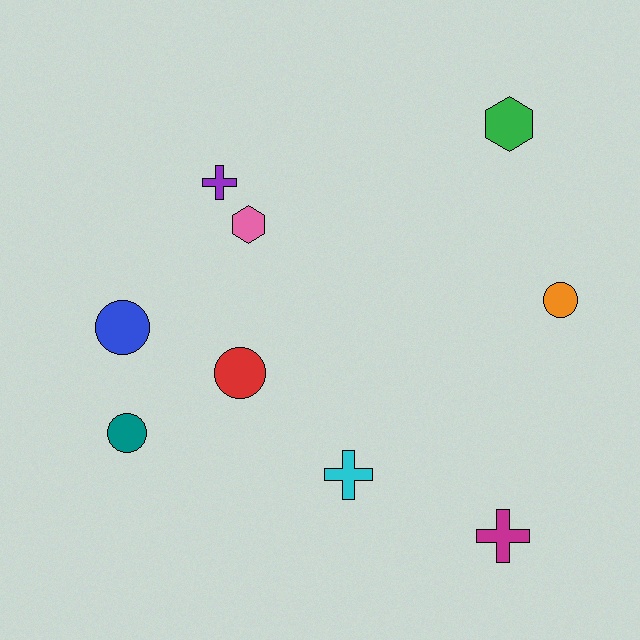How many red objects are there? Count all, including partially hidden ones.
There is 1 red object.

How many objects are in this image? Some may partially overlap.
There are 9 objects.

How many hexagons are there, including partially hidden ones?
There are 2 hexagons.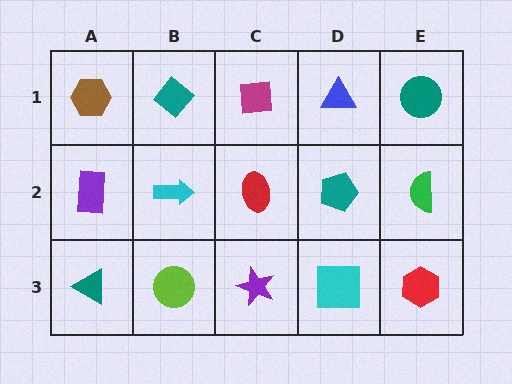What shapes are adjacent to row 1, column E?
A green semicircle (row 2, column E), a blue triangle (row 1, column D).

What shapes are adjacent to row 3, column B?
A cyan arrow (row 2, column B), a teal triangle (row 3, column A), a purple star (row 3, column C).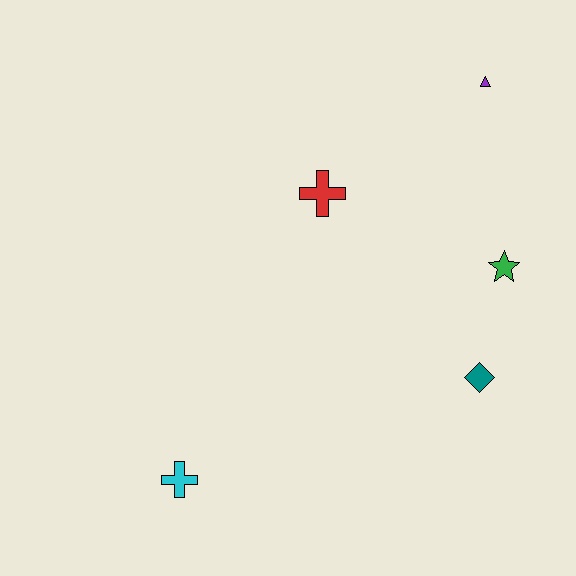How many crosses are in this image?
There are 2 crosses.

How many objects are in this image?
There are 5 objects.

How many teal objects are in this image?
There is 1 teal object.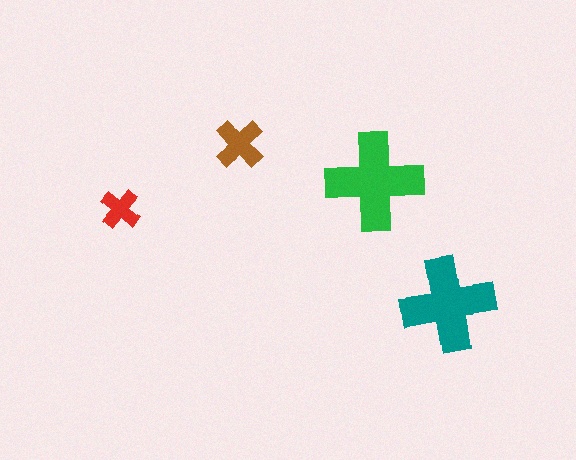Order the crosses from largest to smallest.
the green one, the teal one, the brown one, the red one.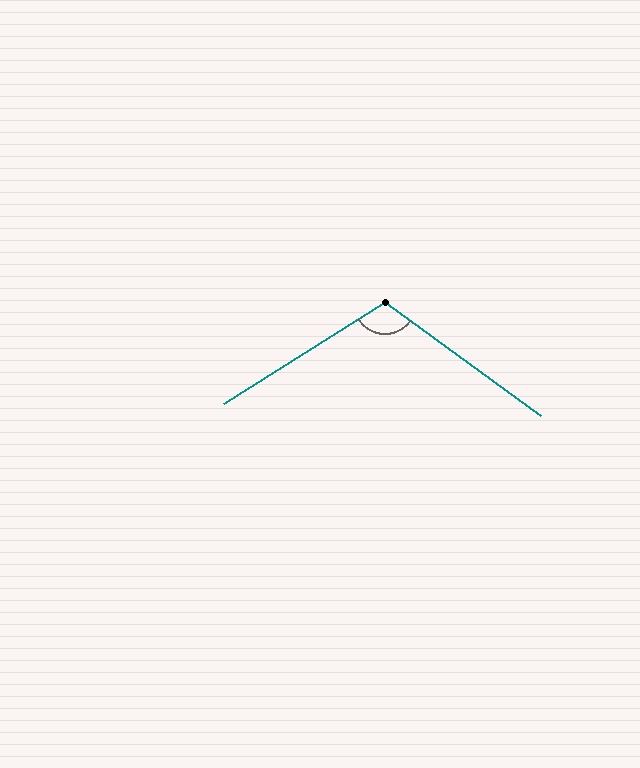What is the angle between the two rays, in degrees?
Approximately 112 degrees.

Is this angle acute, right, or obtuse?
It is obtuse.